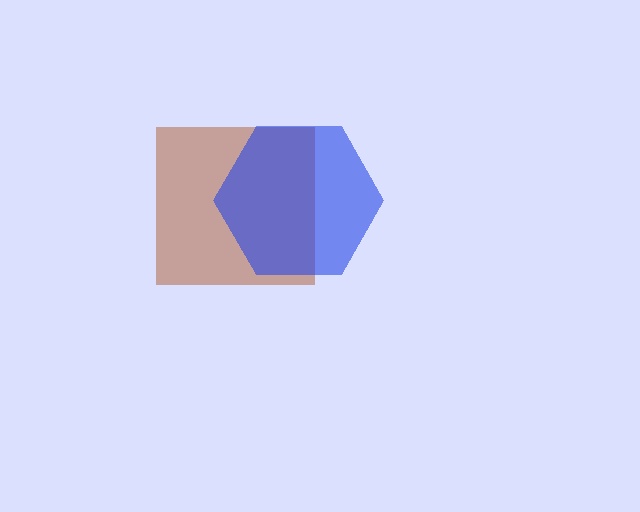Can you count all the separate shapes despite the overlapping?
Yes, there are 2 separate shapes.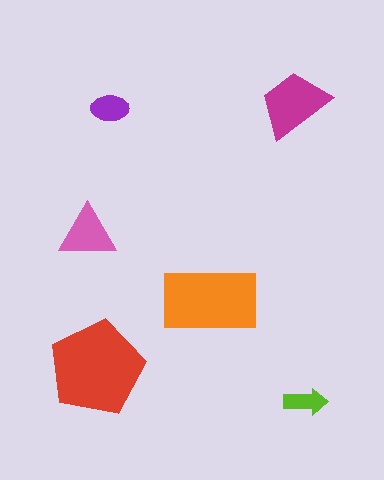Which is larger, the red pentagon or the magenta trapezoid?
The red pentagon.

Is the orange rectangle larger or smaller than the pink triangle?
Larger.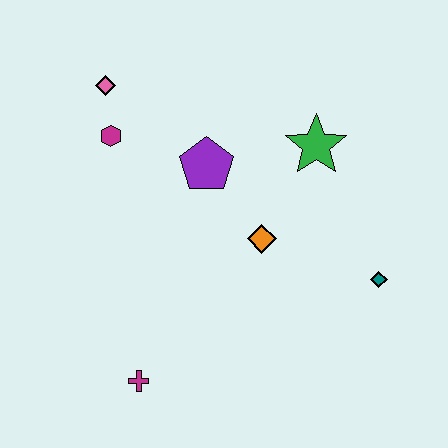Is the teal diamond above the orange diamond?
No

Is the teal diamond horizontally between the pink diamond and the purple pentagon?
No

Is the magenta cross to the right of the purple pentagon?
No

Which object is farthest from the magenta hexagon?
The teal diamond is farthest from the magenta hexagon.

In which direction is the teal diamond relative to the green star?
The teal diamond is below the green star.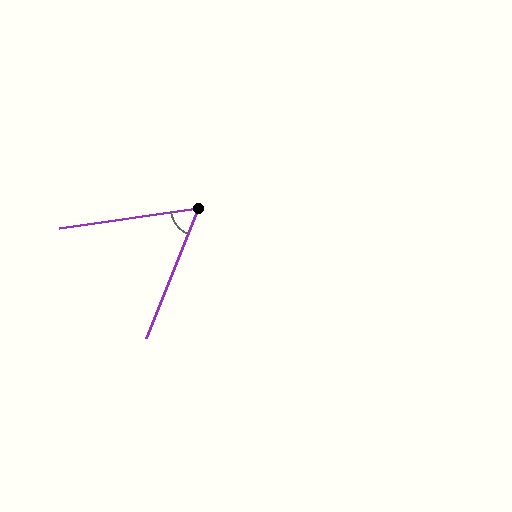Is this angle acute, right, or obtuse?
It is acute.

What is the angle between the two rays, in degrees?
Approximately 60 degrees.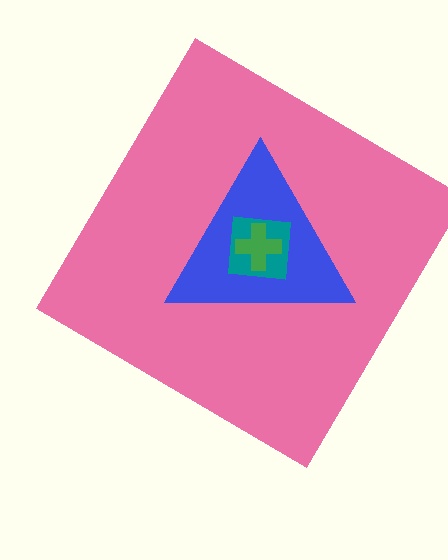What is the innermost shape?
The green cross.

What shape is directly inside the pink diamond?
The blue triangle.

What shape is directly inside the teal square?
The green cross.